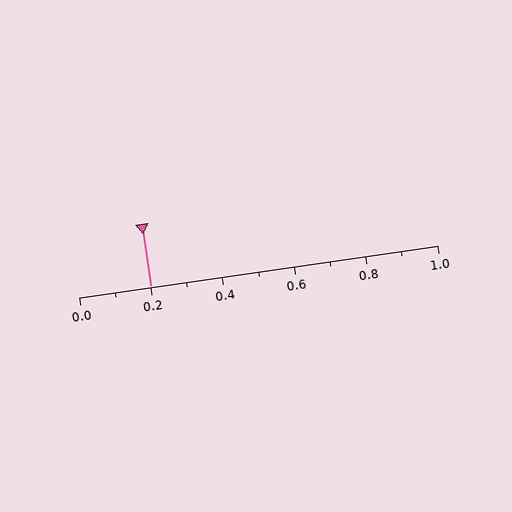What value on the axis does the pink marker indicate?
The marker indicates approximately 0.2.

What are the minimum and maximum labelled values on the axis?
The axis runs from 0.0 to 1.0.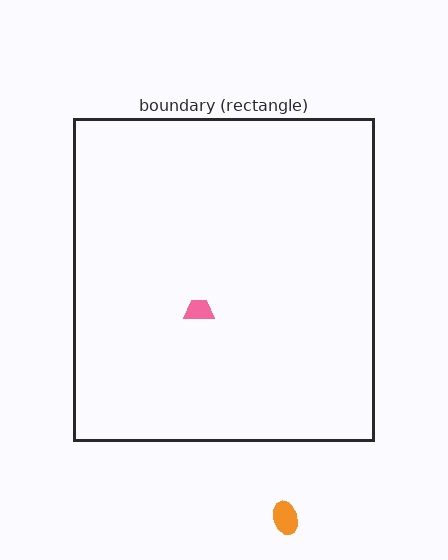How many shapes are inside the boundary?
1 inside, 1 outside.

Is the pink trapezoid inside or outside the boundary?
Inside.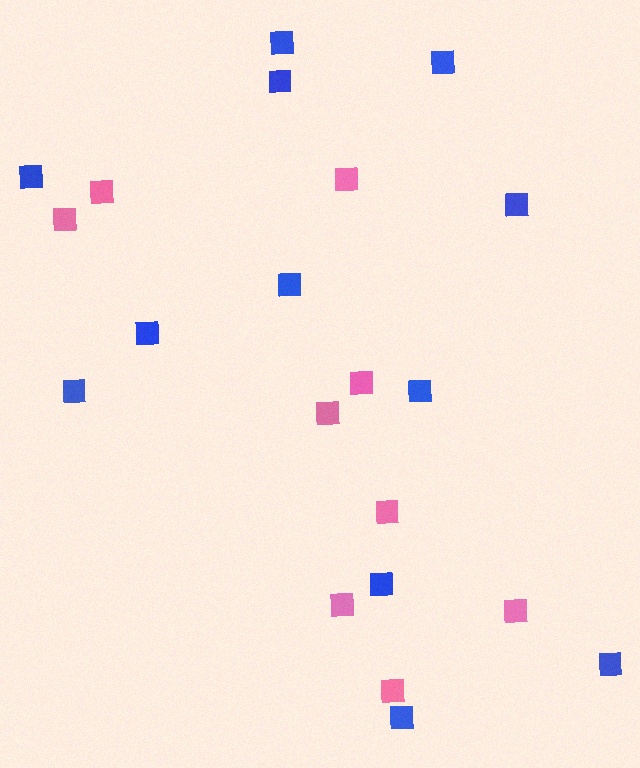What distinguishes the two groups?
There are 2 groups: one group of blue squares (12) and one group of pink squares (9).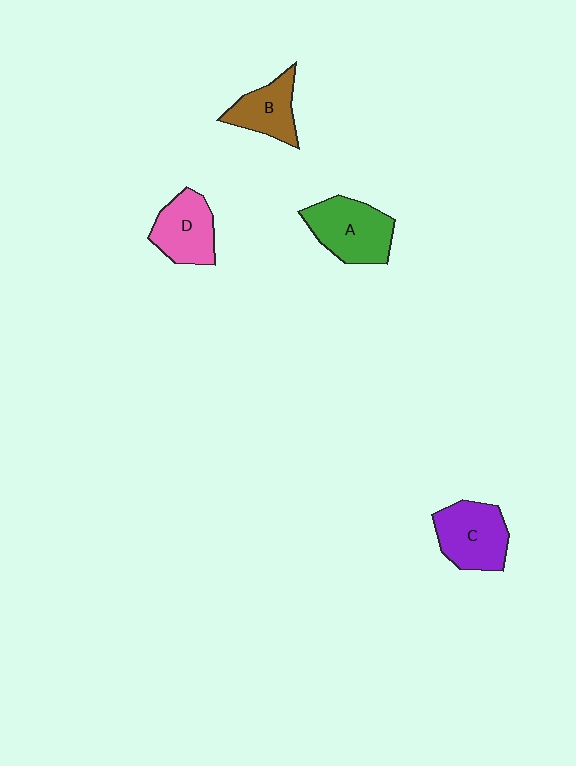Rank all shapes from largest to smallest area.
From largest to smallest: A (green), C (purple), D (pink), B (brown).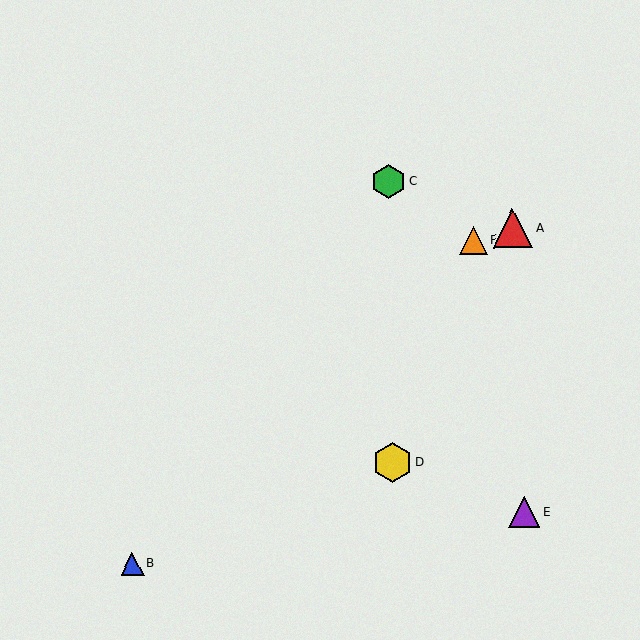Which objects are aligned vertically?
Objects C, D are aligned vertically.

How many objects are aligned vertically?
2 objects (C, D) are aligned vertically.